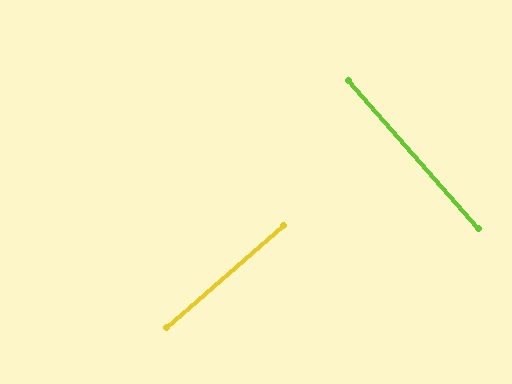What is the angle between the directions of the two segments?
Approximately 90 degrees.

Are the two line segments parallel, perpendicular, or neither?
Perpendicular — they meet at approximately 90°.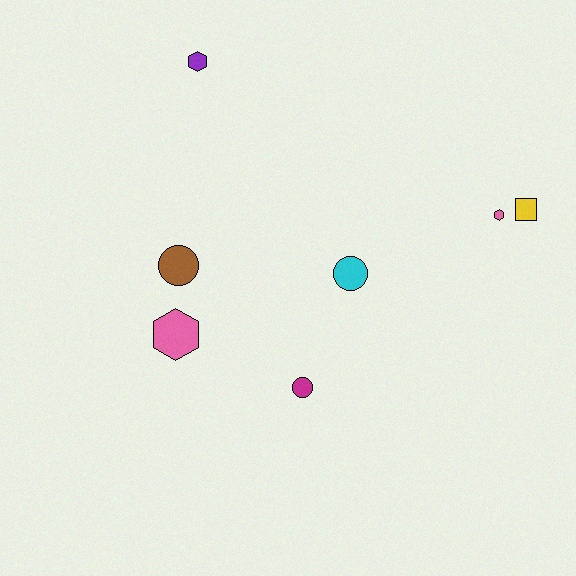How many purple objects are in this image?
There is 1 purple object.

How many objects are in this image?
There are 7 objects.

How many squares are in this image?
There is 1 square.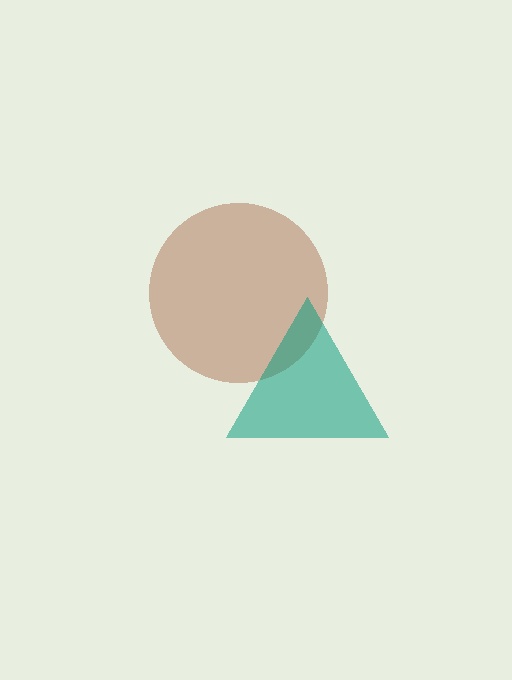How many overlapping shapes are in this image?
There are 2 overlapping shapes in the image.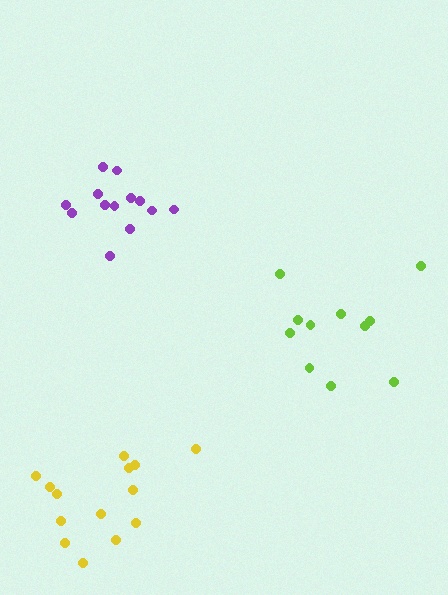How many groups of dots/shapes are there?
There are 3 groups.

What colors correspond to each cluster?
The clusters are colored: yellow, purple, lime.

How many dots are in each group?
Group 1: 15 dots, Group 2: 13 dots, Group 3: 11 dots (39 total).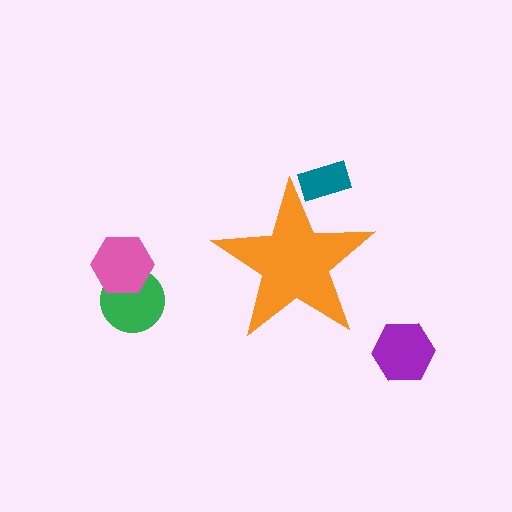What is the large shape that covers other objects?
An orange star.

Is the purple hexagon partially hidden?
No, the purple hexagon is fully visible.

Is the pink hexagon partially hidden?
No, the pink hexagon is fully visible.